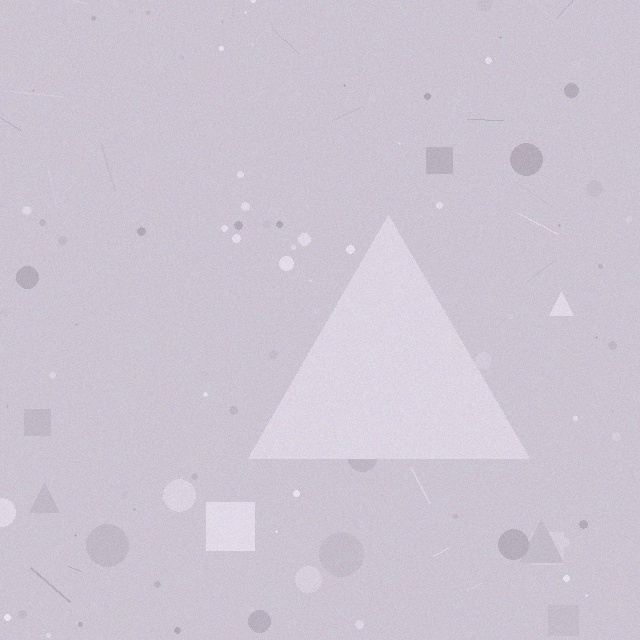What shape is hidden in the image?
A triangle is hidden in the image.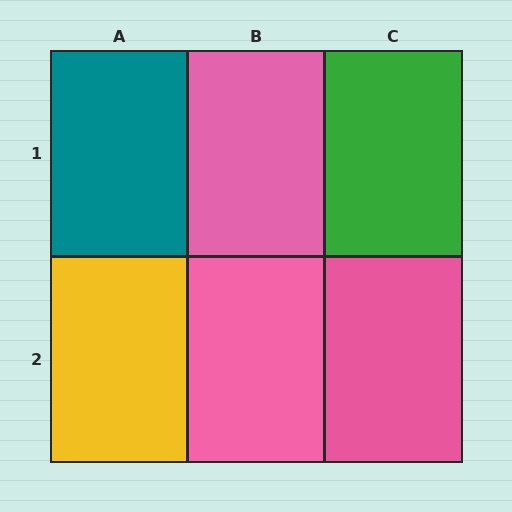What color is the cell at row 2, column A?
Yellow.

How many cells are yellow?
1 cell is yellow.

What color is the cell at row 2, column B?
Pink.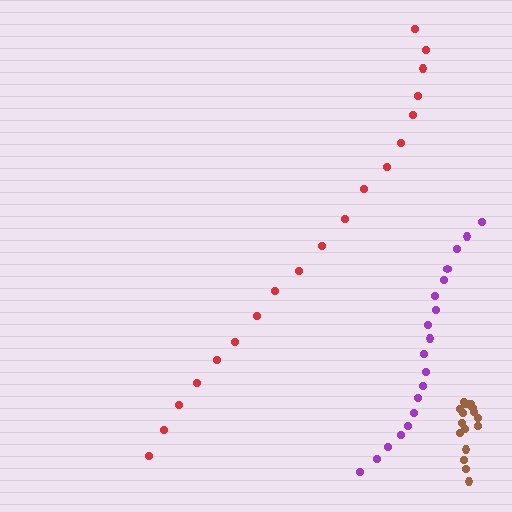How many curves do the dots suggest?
There are 3 distinct paths.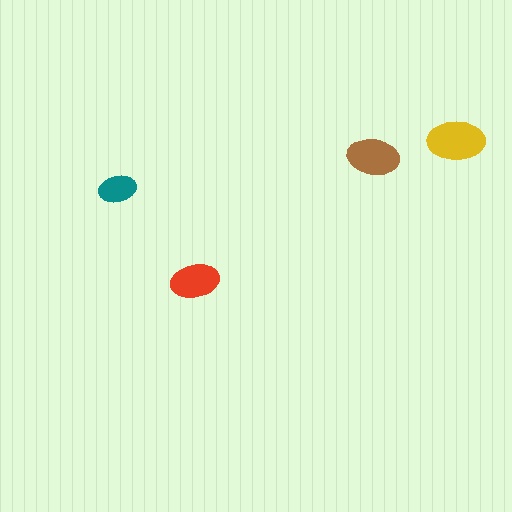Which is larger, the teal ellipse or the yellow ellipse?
The yellow one.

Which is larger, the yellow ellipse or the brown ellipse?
The yellow one.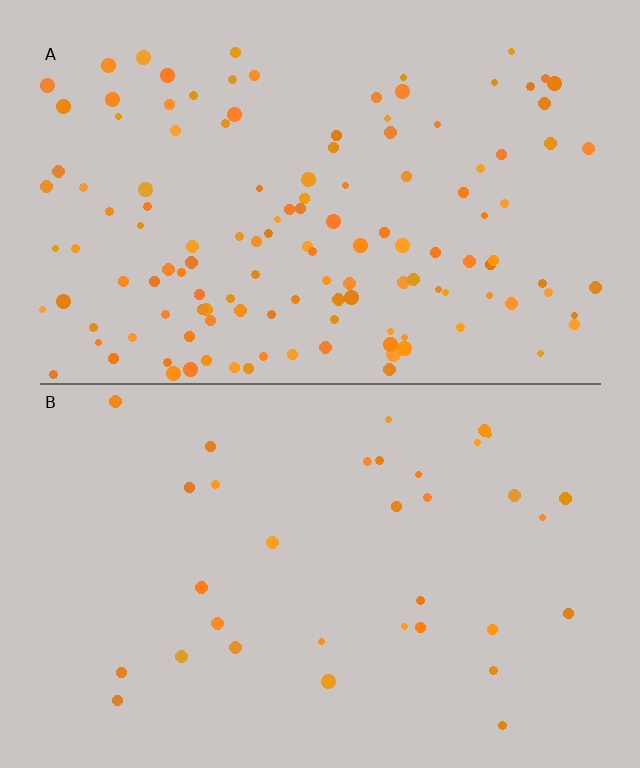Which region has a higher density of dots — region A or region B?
A (the top).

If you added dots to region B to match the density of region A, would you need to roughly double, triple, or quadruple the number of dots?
Approximately quadruple.